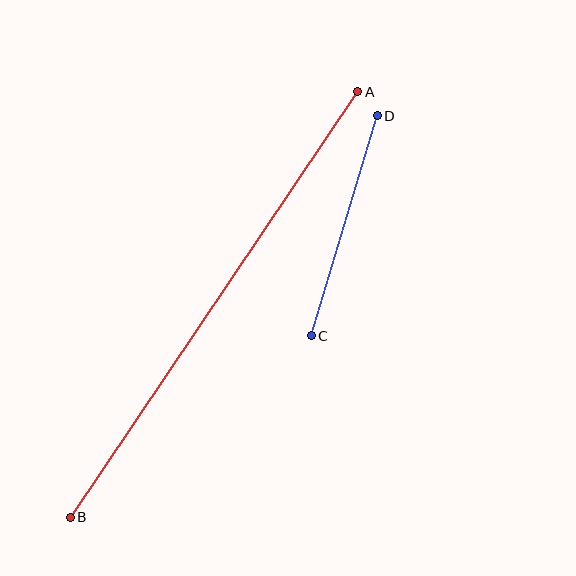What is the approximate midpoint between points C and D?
The midpoint is at approximately (344, 226) pixels.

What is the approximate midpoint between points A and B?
The midpoint is at approximately (214, 304) pixels.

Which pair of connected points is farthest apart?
Points A and B are farthest apart.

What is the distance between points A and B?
The distance is approximately 514 pixels.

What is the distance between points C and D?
The distance is approximately 229 pixels.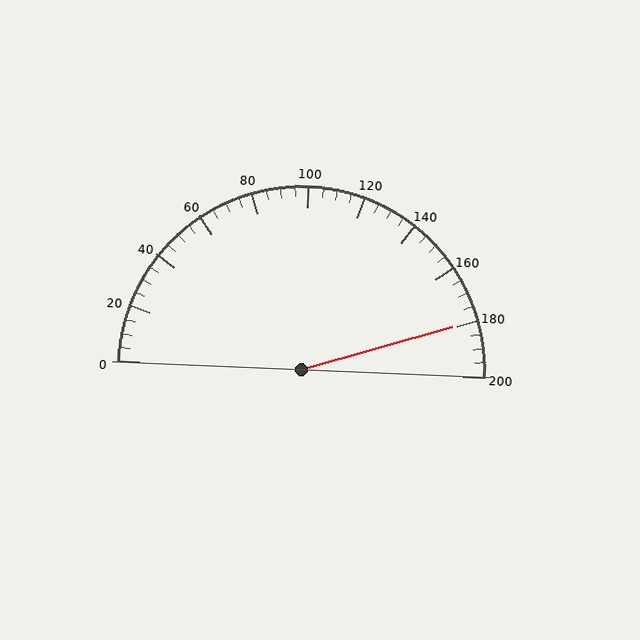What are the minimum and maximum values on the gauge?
The gauge ranges from 0 to 200.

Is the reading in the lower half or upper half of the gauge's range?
The reading is in the upper half of the range (0 to 200).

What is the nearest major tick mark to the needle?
The nearest major tick mark is 180.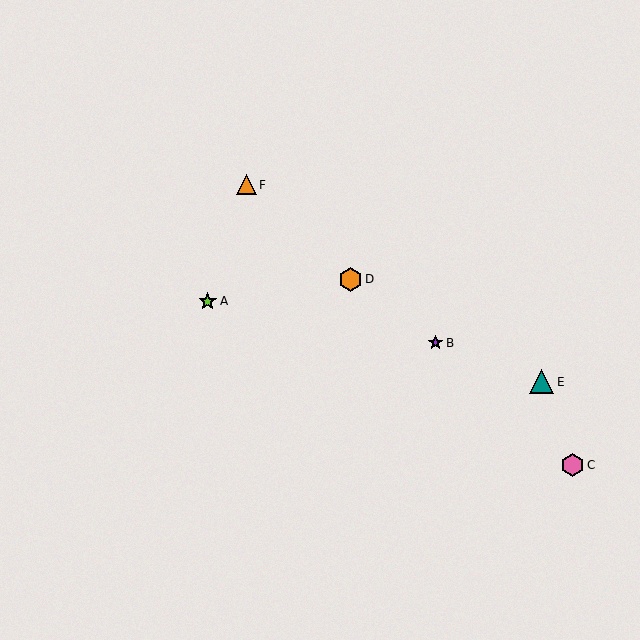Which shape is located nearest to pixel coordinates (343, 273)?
The orange hexagon (labeled D) at (350, 279) is nearest to that location.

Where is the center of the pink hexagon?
The center of the pink hexagon is at (573, 465).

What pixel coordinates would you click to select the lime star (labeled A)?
Click at (208, 301) to select the lime star A.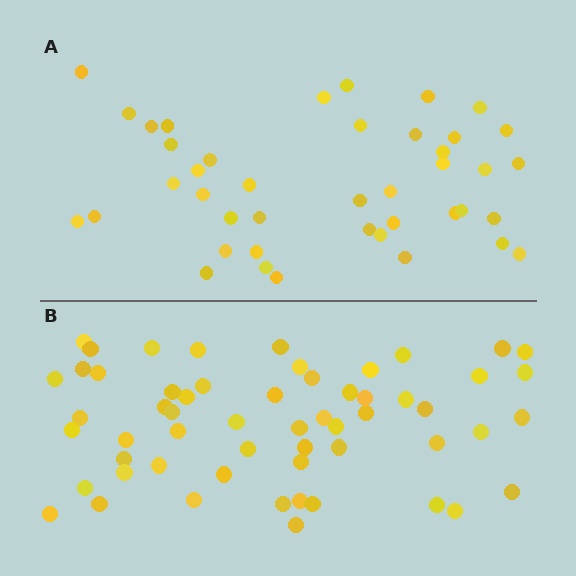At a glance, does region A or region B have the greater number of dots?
Region B (the bottom region) has more dots.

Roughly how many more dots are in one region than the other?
Region B has approximately 15 more dots than region A.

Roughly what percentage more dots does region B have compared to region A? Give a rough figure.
About 35% more.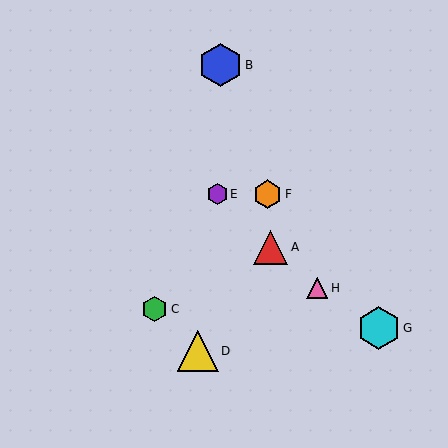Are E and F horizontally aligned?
Yes, both are at y≈194.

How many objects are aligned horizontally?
2 objects (E, F) are aligned horizontally.